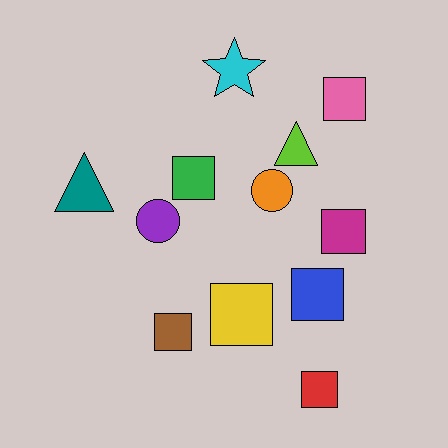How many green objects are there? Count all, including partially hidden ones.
There is 1 green object.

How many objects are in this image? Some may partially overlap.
There are 12 objects.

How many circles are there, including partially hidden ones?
There are 2 circles.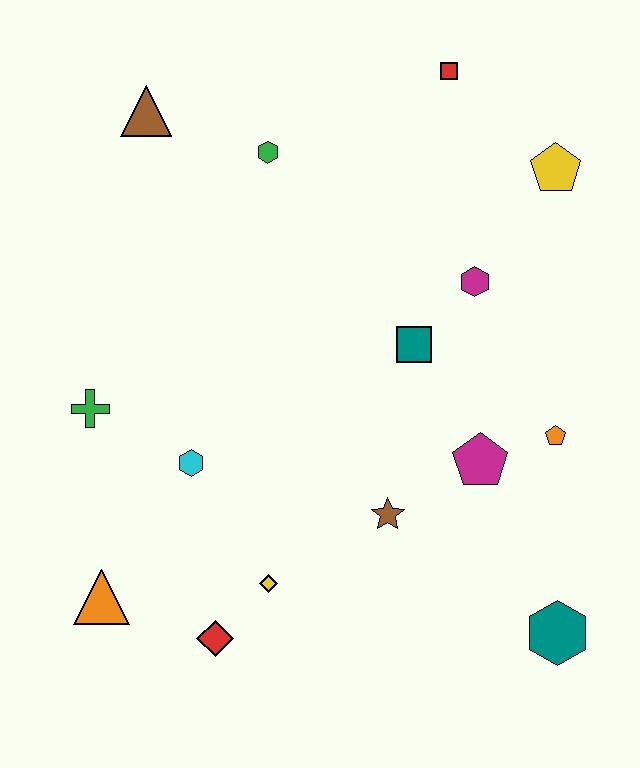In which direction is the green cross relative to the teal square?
The green cross is to the left of the teal square.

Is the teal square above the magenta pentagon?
Yes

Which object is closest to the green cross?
The cyan hexagon is closest to the green cross.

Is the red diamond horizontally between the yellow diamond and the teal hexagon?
No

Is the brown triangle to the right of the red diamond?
No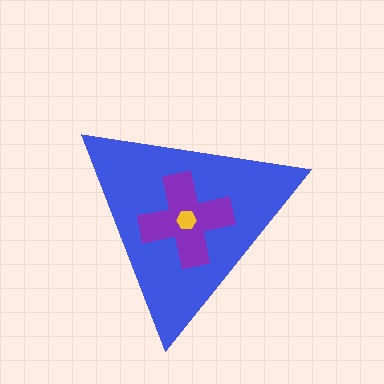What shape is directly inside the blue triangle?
The purple cross.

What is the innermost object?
The yellow hexagon.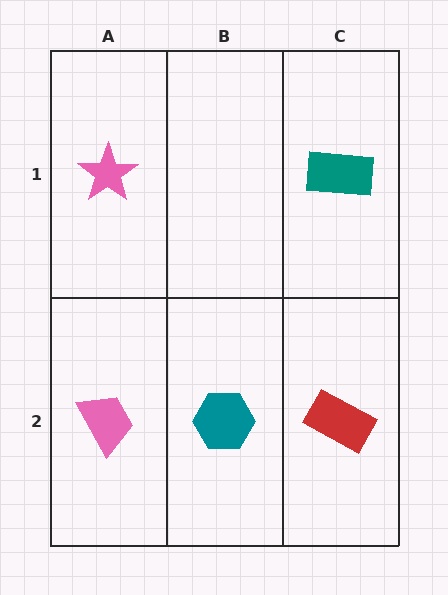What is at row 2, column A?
A pink trapezoid.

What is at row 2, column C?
A red rectangle.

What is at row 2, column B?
A teal hexagon.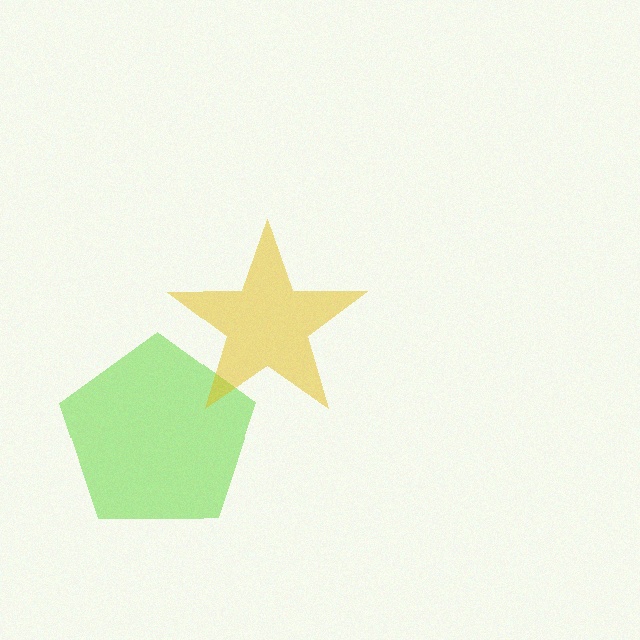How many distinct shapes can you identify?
There are 2 distinct shapes: a lime pentagon, a yellow star.